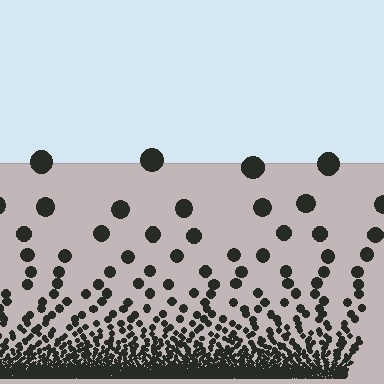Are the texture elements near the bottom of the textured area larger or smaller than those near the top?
Smaller. The gradient is inverted — elements near the bottom are smaller and denser.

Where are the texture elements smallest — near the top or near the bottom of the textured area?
Near the bottom.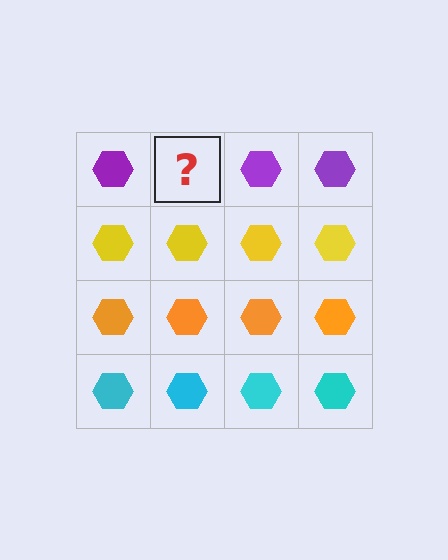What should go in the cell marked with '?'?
The missing cell should contain a purple hexagon.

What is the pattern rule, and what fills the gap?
The rule is that each row has a consistent color. The gap should be filled with a purple hexagon.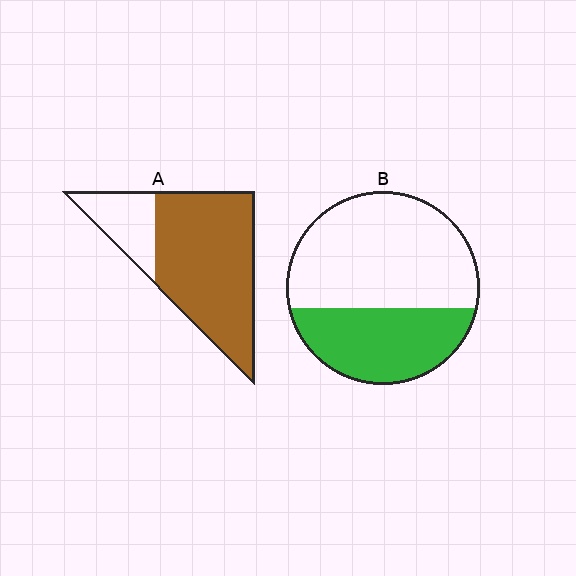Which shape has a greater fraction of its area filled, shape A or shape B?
Shape A.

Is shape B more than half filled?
No.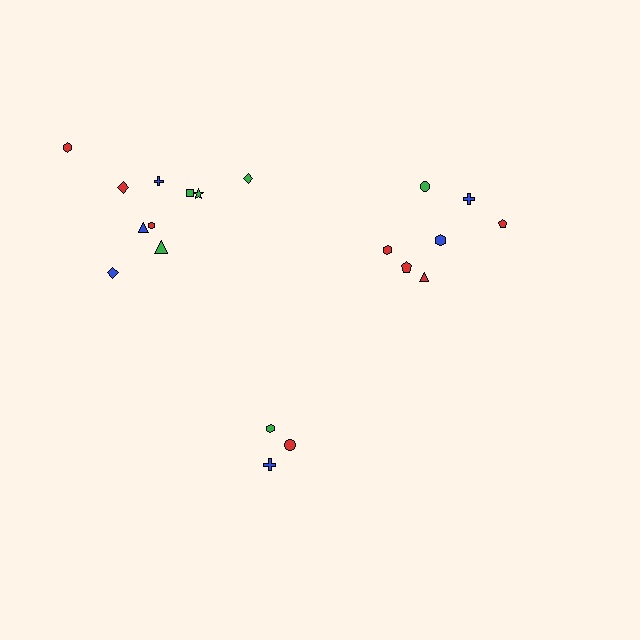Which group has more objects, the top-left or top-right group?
The top-left group.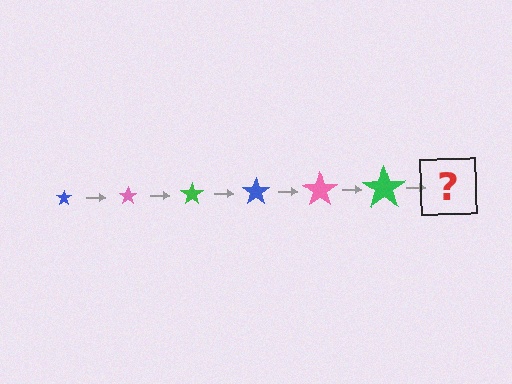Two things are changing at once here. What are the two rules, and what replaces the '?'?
The two rules are that the star grows larger each step and the color cycles through blue, pink, and green. The '?' should be a blue star, larger than the previous one.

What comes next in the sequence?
The next element should be a blue star, larger than the previous one.